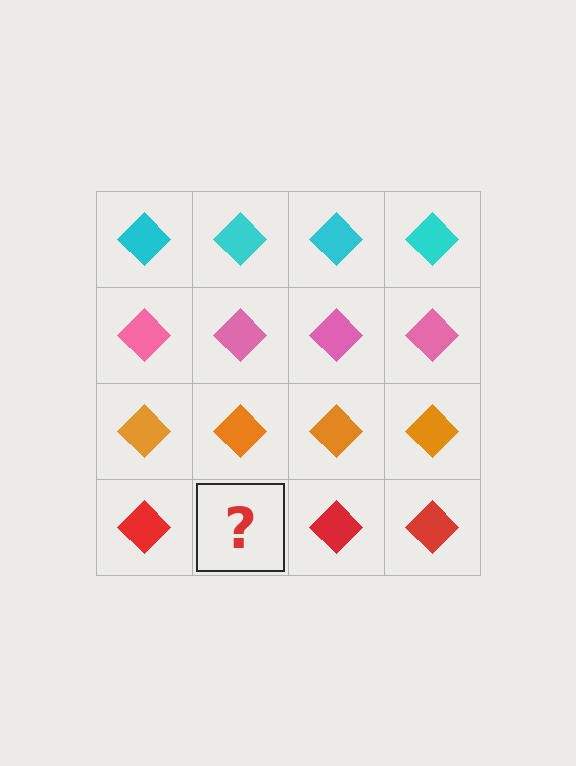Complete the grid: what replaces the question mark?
The question mark should be replaced with a red diamond.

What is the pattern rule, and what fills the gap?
The rule is that each row has a consistent color. The gap should be filled with a red diamond.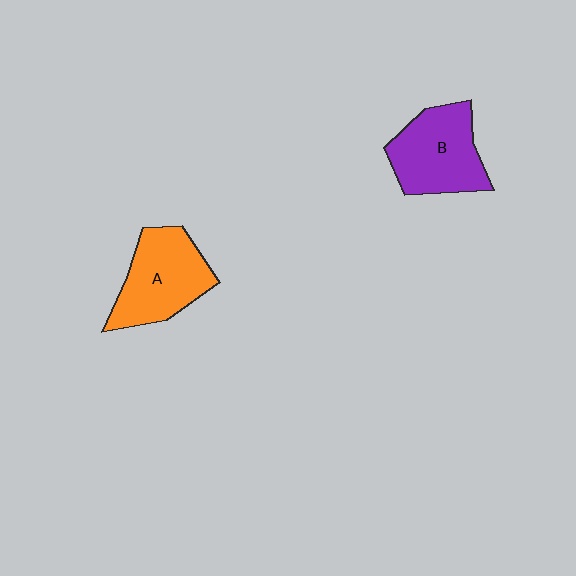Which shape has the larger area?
Shape A (orange).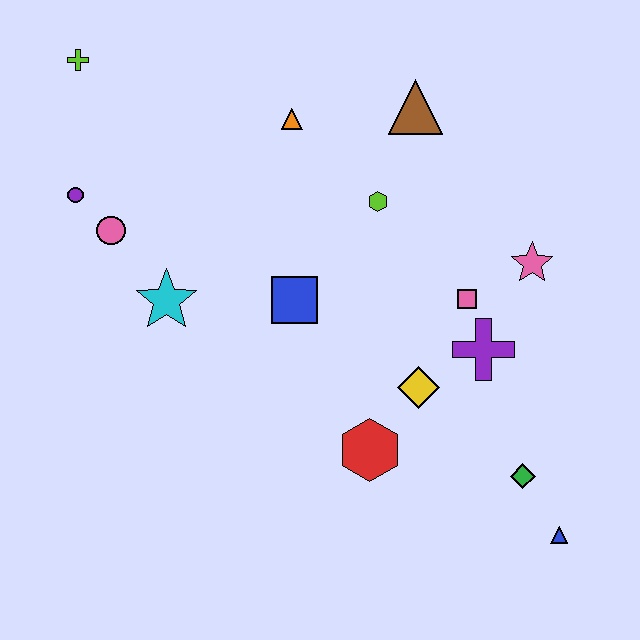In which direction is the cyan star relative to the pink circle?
The cyan star is below the pink circle.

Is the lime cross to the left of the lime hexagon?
Yes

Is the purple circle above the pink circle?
Yes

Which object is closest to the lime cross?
The purple circle is closest to the lime cross.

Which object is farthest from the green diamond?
The lime cross is farthest from the green diamond.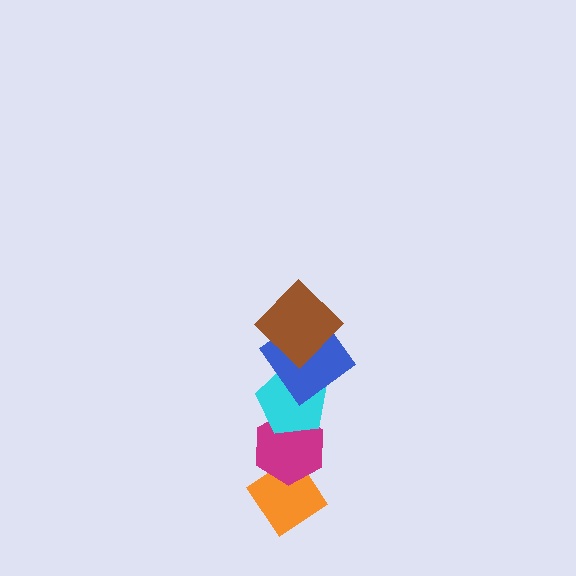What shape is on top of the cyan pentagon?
The blue diamond is on top of the cyan pentagon.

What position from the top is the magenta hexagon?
The magenta hexagon is 4th from the top.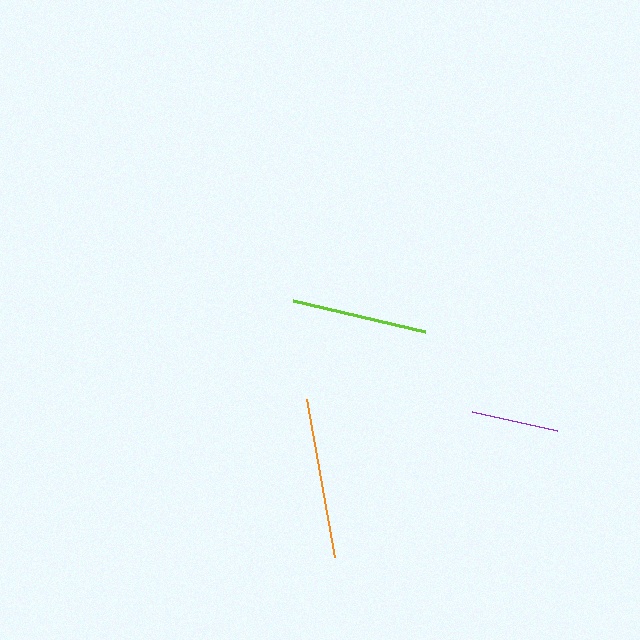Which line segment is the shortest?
The purple line is the shortest at approximately 87 pixels.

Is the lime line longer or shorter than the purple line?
The lime line is longer than the purple line.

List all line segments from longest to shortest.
From longest to shortest: orange, lime, purple.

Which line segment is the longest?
The orange line is the longest at approximately 161 pixels.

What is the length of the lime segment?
The lime segment is approximately 136 pixels long.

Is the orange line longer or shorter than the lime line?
The orange line is longer than the lime line.